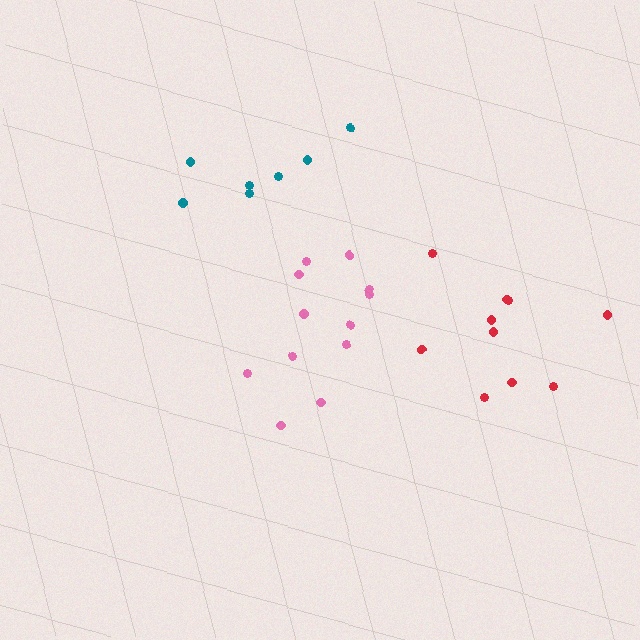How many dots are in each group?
Group 1: 10 dots, Group 2: 12 dots, Group 3: 7 dots (29 total).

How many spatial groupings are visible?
There are 3 spatial groupings.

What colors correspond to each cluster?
The clusters are colored: red, pink, teal.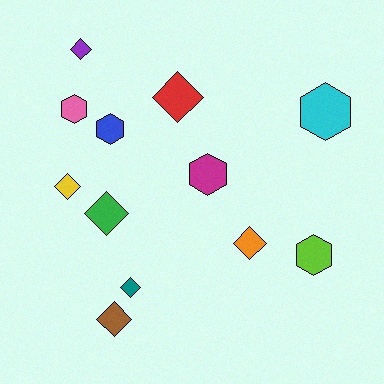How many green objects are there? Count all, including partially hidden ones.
There is 1 green object.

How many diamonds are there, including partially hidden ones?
There are 7 diamonds.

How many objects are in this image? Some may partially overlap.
There are 12 objects.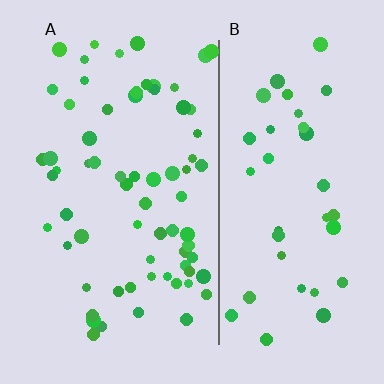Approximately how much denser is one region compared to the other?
Approximately 1.8× — region A over region B.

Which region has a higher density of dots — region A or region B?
A (the left).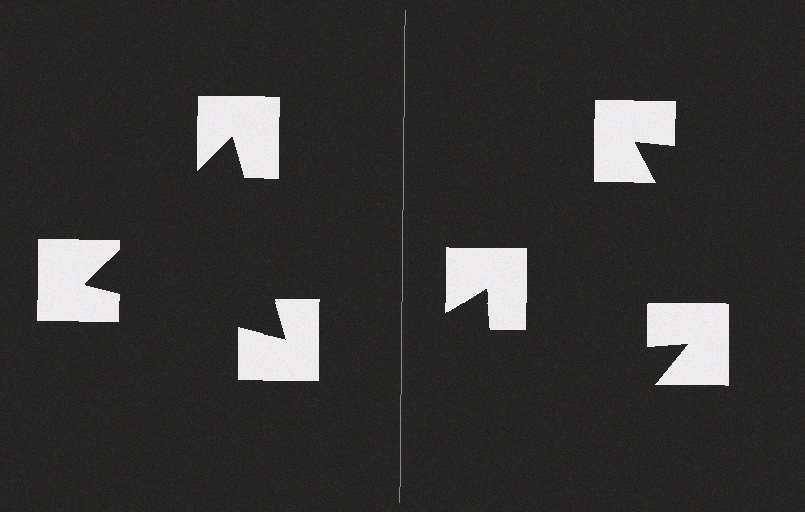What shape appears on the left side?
An illusory triangle.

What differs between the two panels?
The notched squares are positioned identically on both sides; only the wedge orientations differ. On the left they align to a triangle; on the right they are misaligned.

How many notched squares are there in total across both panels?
6 — 3 on each side.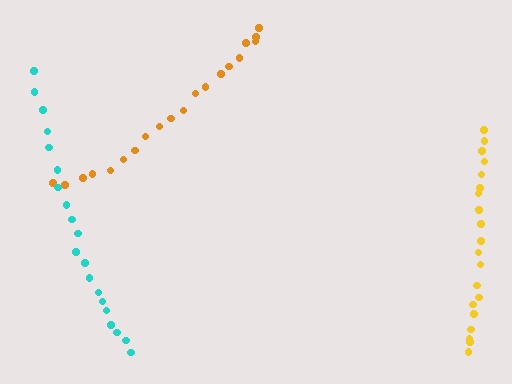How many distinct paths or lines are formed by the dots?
There are 3 distinct paths.